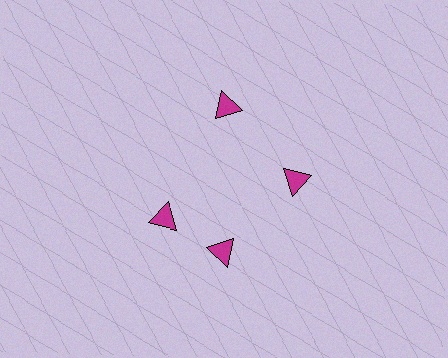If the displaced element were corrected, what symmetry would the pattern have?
It would have 4-fold rotational symmetry — the pattern would map onto itself every 90 degrees.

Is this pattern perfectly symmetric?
No. The 4 magenta triangles are arranged in a ring, but one element near the 9 o'clock position is rotated out of alignment along the ring, breaking the 4-fold rotational symmetry.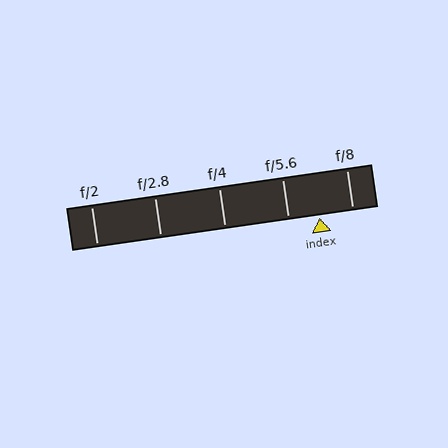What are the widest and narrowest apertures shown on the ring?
The widest aperture shown is f/2 and the narrowest is f/8.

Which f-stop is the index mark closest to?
The index mark is closest to f/5.6.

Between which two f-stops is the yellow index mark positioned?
The index mark is between f/5.6 and f/8.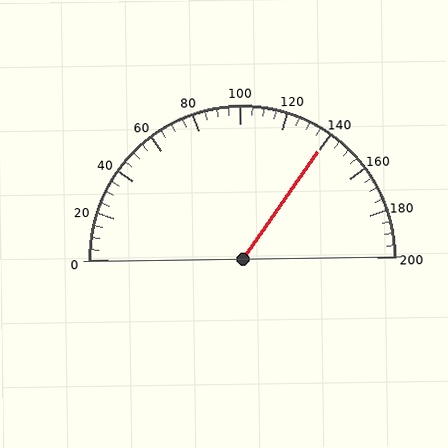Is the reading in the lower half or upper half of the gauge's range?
The reading is in the upper half of the range (0 to 200).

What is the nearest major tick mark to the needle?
The nearest major tick mark is 140.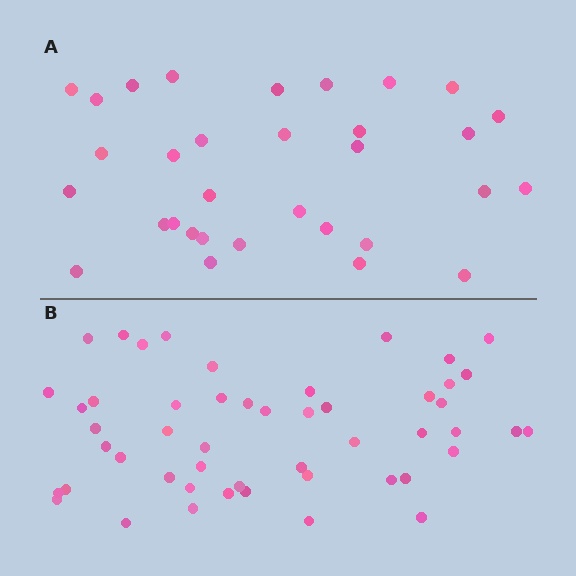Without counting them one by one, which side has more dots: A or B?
Region B (the bottom region) has more dots.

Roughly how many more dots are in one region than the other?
Region B has approximately 20 more dots than region A.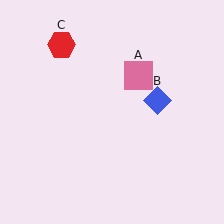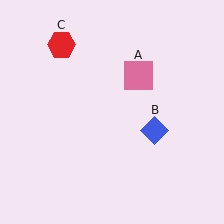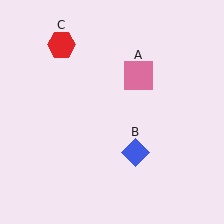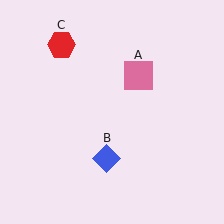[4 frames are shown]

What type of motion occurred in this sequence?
The blue diamond (object B) rotated clockwise around the center of the scene.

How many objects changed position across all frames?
1 object changed position: blue diamond (object B).